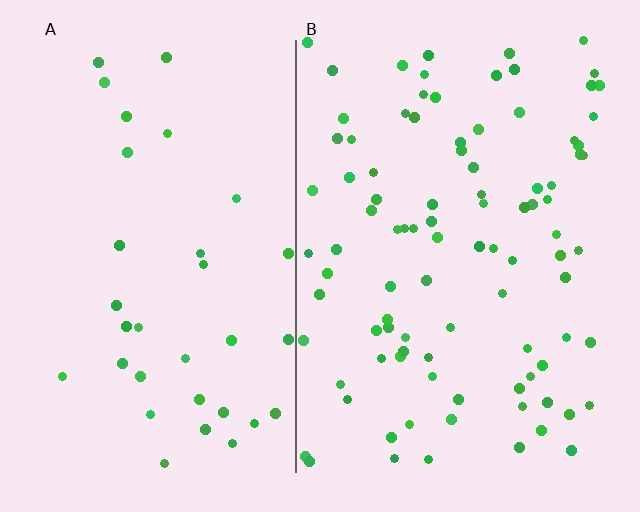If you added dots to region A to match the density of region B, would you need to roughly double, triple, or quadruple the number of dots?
Approximately triple.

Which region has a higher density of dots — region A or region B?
B (the right).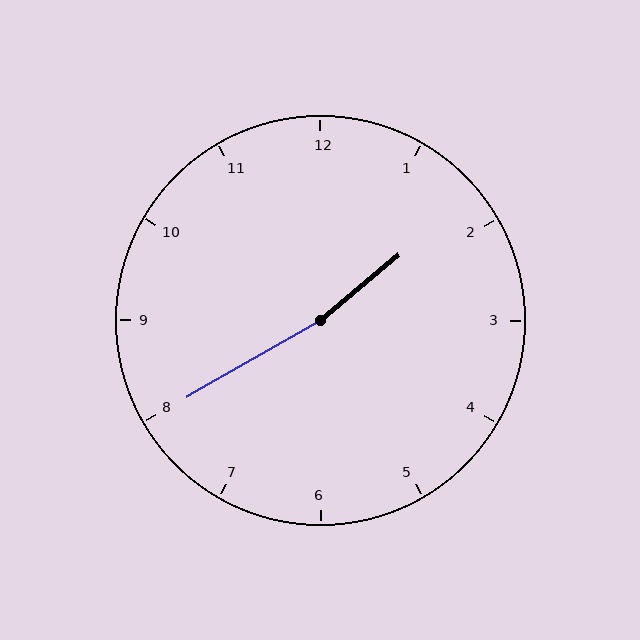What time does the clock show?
1:40.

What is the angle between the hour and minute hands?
Approximately 170 degrees.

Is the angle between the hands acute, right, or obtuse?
It is obtuse.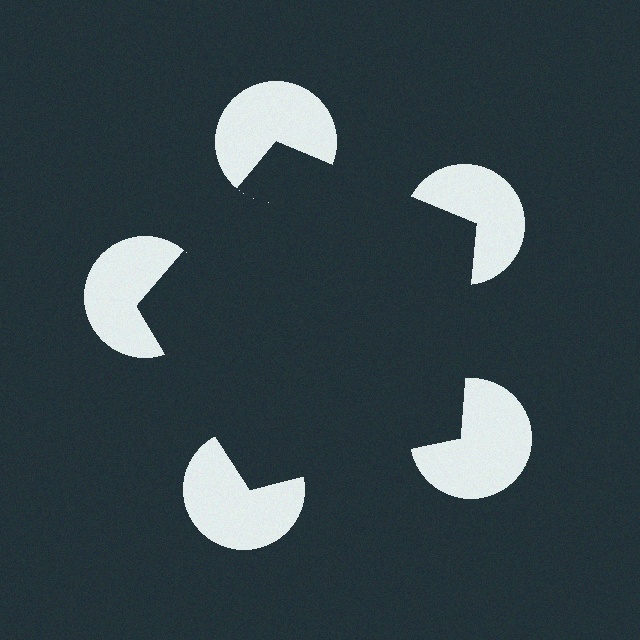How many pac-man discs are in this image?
There are 5 — one at each vertex of the illusory pentagon.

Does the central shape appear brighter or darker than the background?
It typically appears slightly darker than the background, even though no actual brightness change is drawn.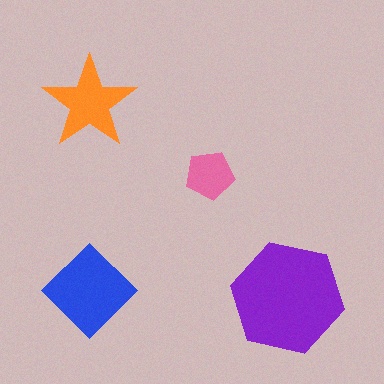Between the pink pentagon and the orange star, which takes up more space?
The orange star.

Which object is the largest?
The purple hexagon.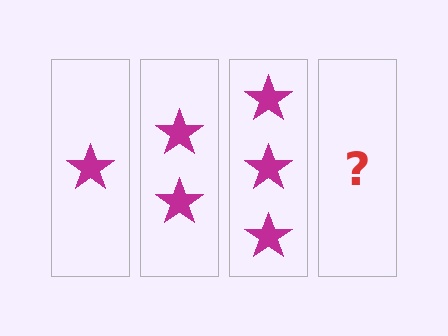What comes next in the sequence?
The next element should be 4 stars.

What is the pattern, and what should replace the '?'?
The pattern is that each step adds one more star. The '?' should be 4 stars.